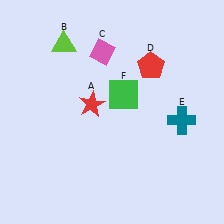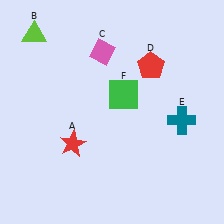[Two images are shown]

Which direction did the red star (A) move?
The red star (A) moved down.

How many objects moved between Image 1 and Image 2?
2 objects moved between the two images.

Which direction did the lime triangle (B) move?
The lime triangle (B) moved left.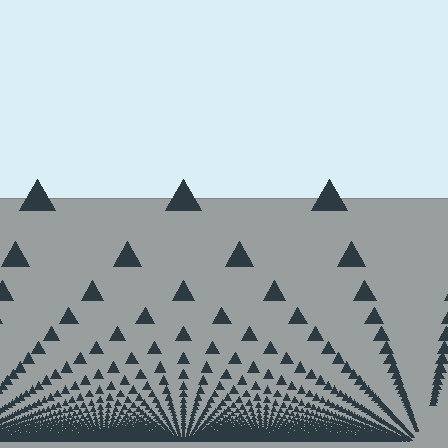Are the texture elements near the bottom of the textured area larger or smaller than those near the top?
Smaller. The gradient is inverted — elements near the bottom are smaller and denser.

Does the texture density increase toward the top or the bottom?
Density increases toward the bottom.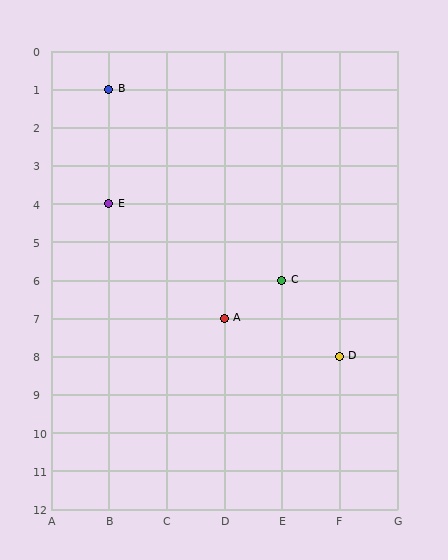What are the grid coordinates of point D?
Point D is at grid coordinates (F, 8).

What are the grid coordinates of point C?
Point C is at grid coordinates (E, 6).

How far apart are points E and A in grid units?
Points E and A are 2 columns and 3 rows apart (about 3.6 grid units diagonally).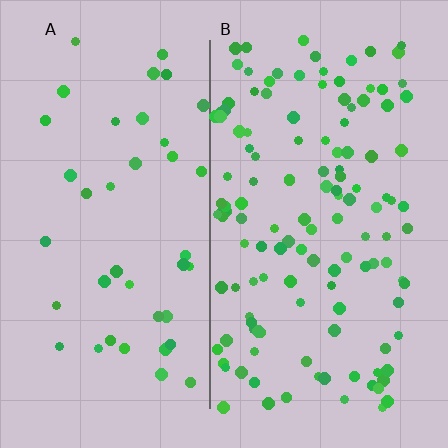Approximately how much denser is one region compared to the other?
Approximately 3.2× — region B over region A.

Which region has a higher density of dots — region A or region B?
B (the right).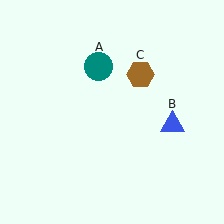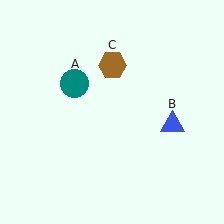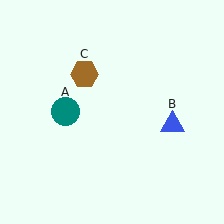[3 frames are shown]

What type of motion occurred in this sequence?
The teal circle (object A), brown hexagon (object C) rotated counterclockwise around the center of the scene.